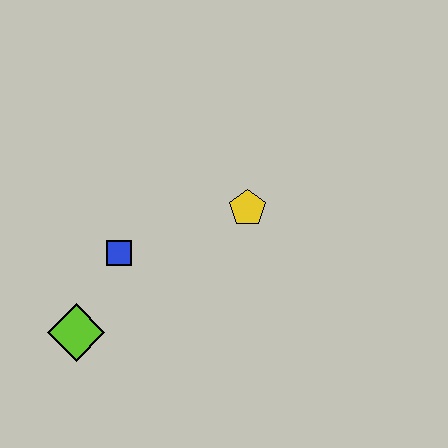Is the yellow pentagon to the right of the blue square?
Yes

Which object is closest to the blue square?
The lime diamond is closest to the blue square.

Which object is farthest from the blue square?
The yellow pentagon is farthest from the blue square.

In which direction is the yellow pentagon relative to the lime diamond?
The yellow pentagon is to the right of the lime diamond.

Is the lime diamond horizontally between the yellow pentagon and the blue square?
No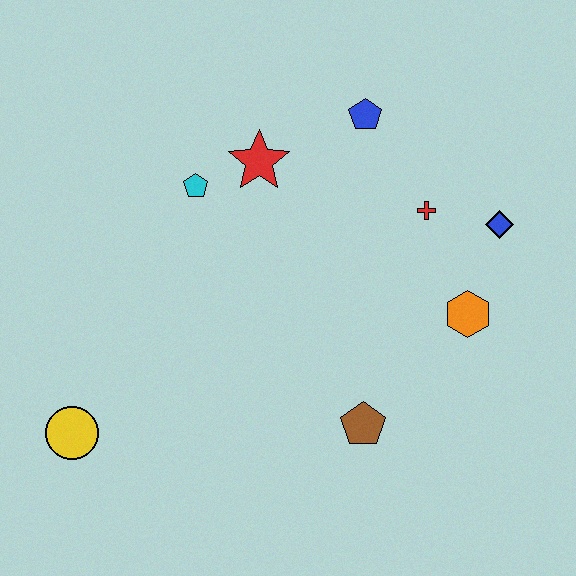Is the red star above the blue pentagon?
No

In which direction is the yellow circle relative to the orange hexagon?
The yellow circle is to the left of the orange hexagon.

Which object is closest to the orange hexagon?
The blue diamond is closest to the orange hexagon.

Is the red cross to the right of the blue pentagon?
Yes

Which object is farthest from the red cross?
The yellow circle is farthest from the red cross.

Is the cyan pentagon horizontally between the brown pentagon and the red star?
No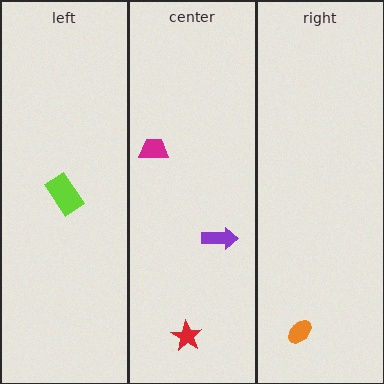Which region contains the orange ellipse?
The right region.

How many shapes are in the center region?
3.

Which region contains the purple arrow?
The center region.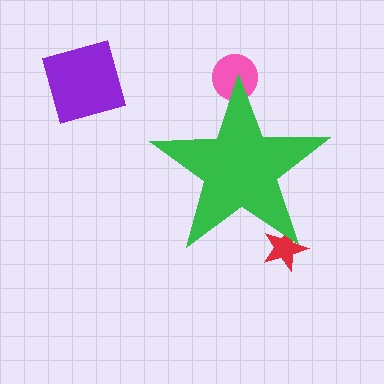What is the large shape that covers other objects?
A green star.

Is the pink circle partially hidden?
Yes, the pink circle is partially hidden behind the green star.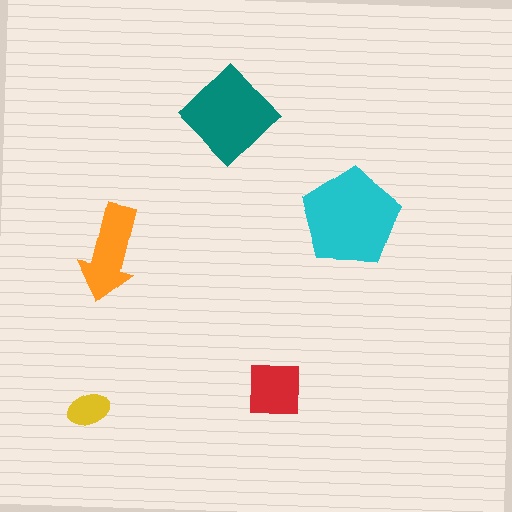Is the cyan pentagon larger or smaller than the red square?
Larger.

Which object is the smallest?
The yellow ellipse.